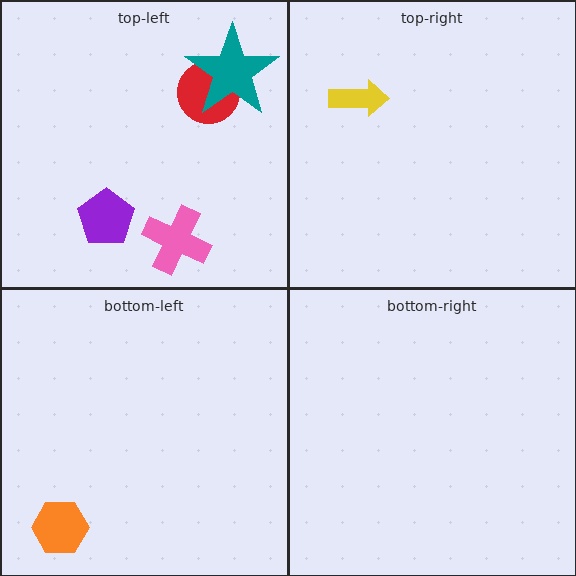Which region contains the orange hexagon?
The bottom-left region.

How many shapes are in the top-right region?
1.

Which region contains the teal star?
The top-left region.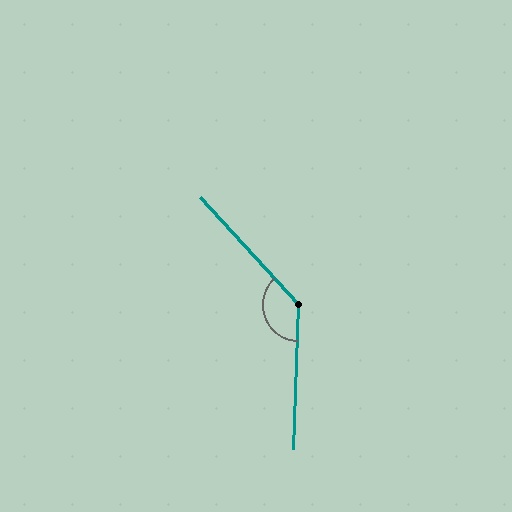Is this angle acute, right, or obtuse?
It is obtuse.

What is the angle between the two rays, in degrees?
Approximately 136 degrees.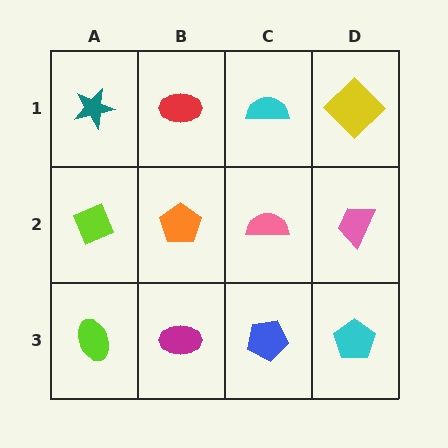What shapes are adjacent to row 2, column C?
A cyan semicircle (row 1, column C), a blue pentagon (row 3, column C), an orange pentagon (row 2, column B), a pink trapezoid (row 2, column D).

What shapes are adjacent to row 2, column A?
A teal star (row 1, column A), a lime ellipse (row 3, column A), an orange pentagon (row 2, column B).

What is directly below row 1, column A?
A lime diamond.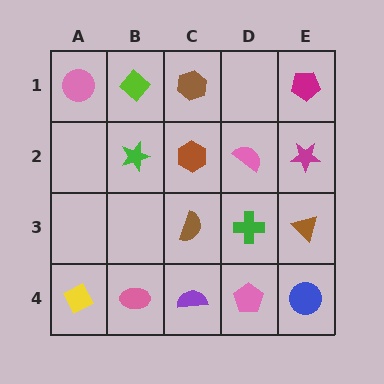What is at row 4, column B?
A pink ellipse.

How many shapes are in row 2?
4 shapes.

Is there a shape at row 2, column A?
No, that cell is empty.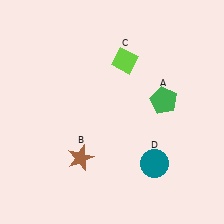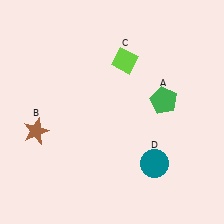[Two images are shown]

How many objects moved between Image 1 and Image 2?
1 object moved between the two images.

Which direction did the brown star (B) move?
The brown star (B) moved left.